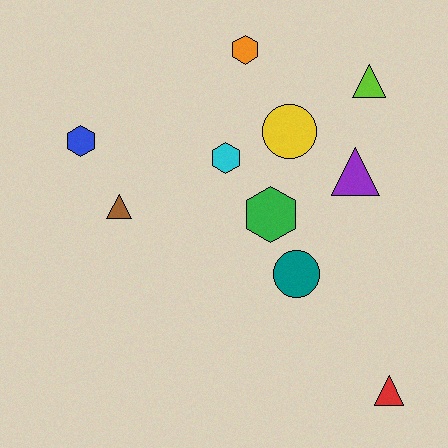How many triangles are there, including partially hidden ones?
There are 4 triangles.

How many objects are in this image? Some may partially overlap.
There are 10 objects.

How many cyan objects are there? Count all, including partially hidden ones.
There is 1 cyan object.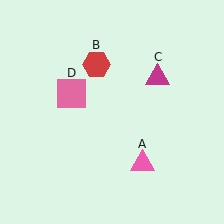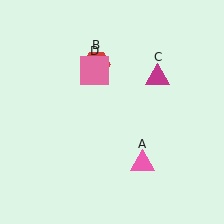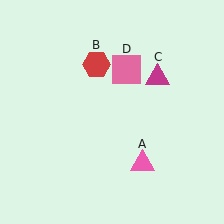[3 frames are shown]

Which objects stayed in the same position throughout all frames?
Pink triangle (object A) and red hexagon (object B) and magenta triangle (object C) remained stationary.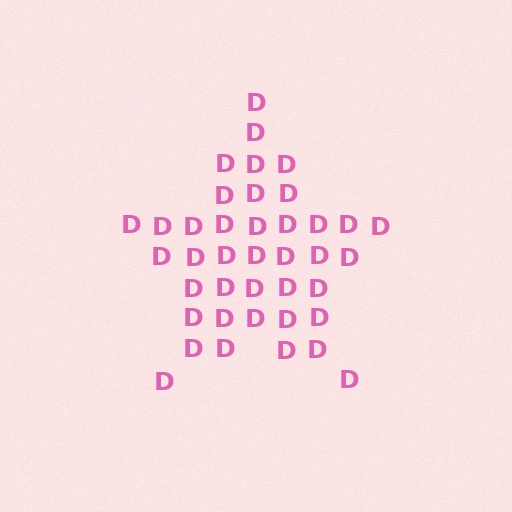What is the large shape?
The large shape is a star.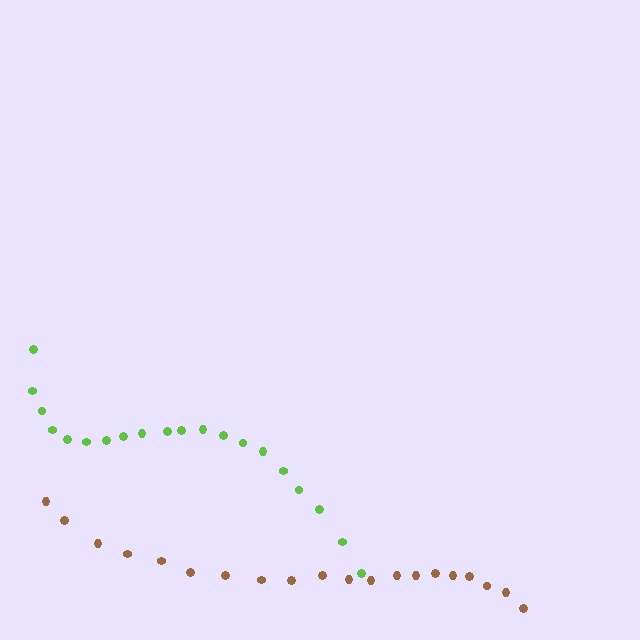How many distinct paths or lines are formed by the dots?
There are 2 distinct paths.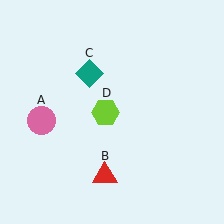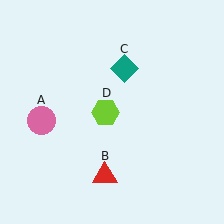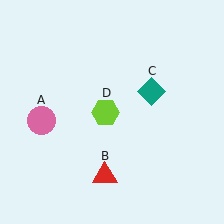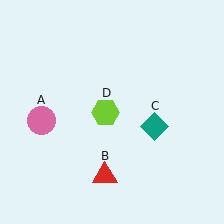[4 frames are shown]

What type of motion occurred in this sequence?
The teal diamond (object C) rotated clockwise around the center of the scene.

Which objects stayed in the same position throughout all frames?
Pink circle (object A) and red triangle (object B) and lime hexagon (object D) remained stationary.